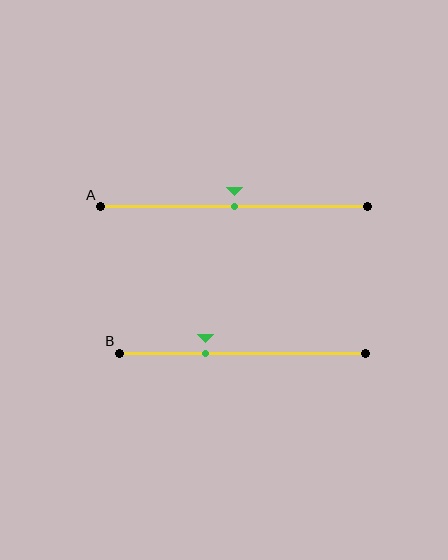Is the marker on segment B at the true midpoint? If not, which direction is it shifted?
No, the marker on segment B is shifted to the left by about 15% of the segment length.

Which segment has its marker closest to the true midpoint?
Segment A has its marker closest to the true midpoint.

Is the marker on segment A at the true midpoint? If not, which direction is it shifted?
Yes, the marker on segment A is at the true midpoint.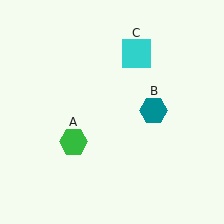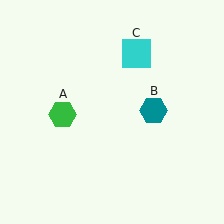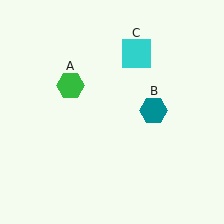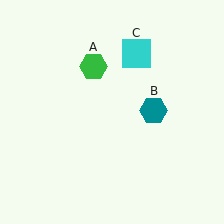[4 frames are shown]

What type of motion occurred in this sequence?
The green hexagon (object A) rotated clockwise around the center of the scene.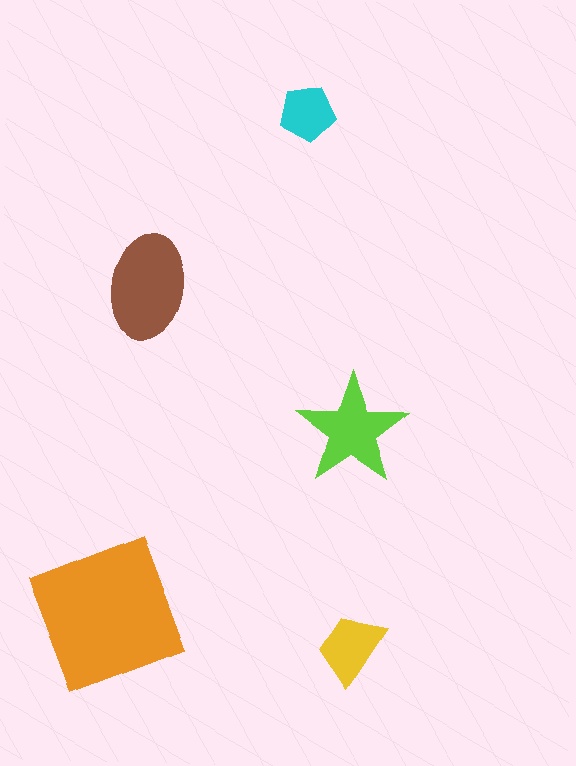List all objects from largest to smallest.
The orange square, the brown ellipse, the lime star, the yellow trapezoid, the cyan pentagon.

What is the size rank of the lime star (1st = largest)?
3rd.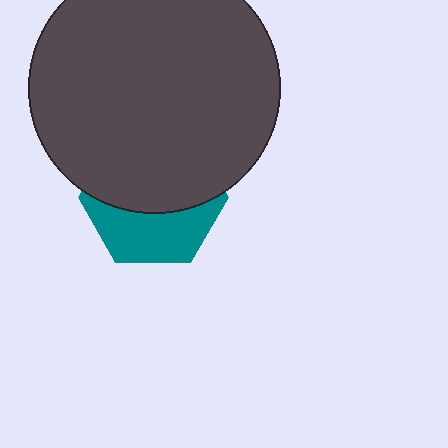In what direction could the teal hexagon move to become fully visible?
The teal hexagon could move down. That would shift it out from behind the dark gray circle entirely.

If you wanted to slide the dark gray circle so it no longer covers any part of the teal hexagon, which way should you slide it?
Slide it up — that is the most direct way to separate the two shapes.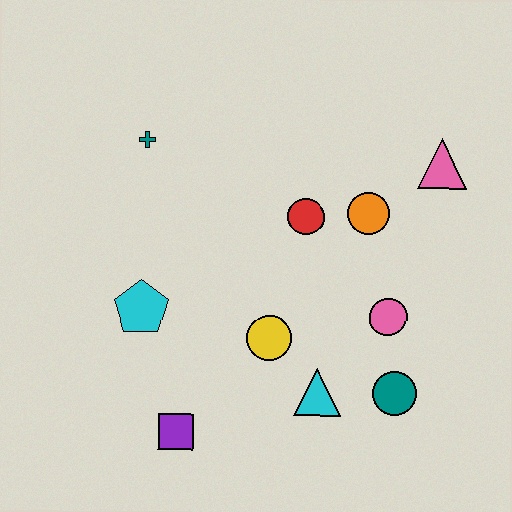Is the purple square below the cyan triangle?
Yes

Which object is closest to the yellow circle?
The cyan triangle is closest to the yellow circle.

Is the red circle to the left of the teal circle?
Yes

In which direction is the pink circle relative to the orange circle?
The pink circle is below the orange circle.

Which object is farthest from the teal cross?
The teal circle is farthest from the teal cross.